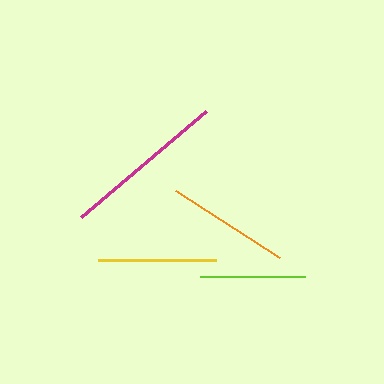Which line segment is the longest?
The magenta line is the longest at approximately 165 pixels.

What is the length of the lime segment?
The lime segment is approximately 105 pixels long.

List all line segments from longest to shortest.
From longest to shortest: magenta, orange, yellow, lime.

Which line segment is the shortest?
The lime line is the shortest at approximately 105 pixels.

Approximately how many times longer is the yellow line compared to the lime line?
The yellow line is approximately 1.1 times the length of the lime line.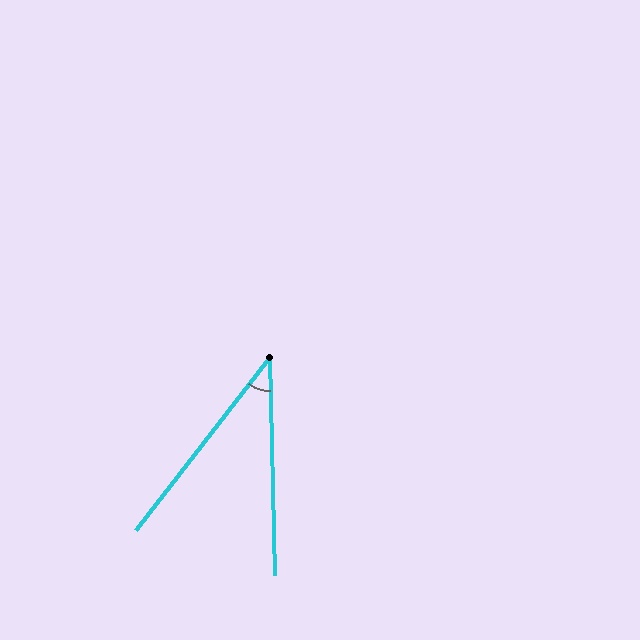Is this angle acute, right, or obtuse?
It is acute.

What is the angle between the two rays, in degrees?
Approximately 39 degrees.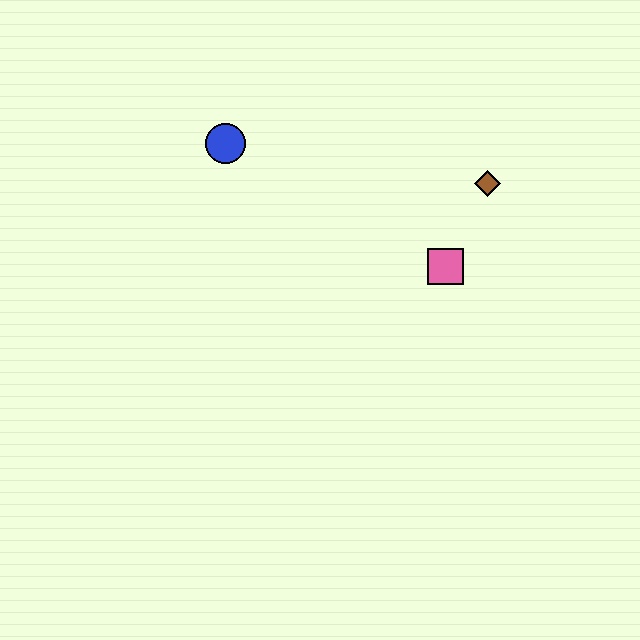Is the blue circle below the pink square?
No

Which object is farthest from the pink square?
The blue circle is farthest from the pink square.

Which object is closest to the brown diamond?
The pink square is closest to the brown diamond.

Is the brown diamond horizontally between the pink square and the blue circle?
No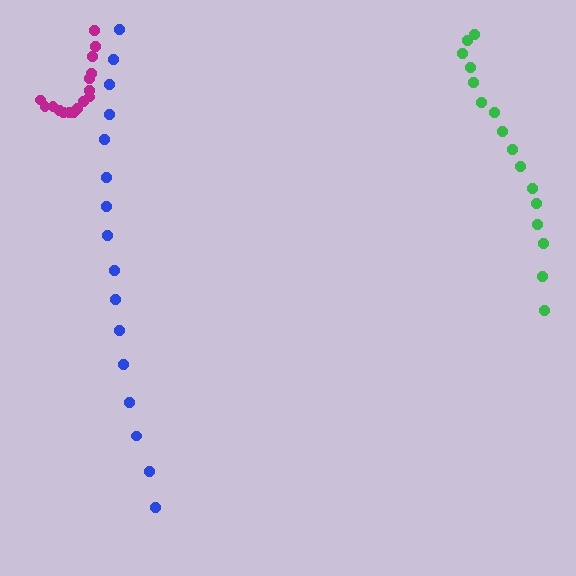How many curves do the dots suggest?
There are 3 distinct paths.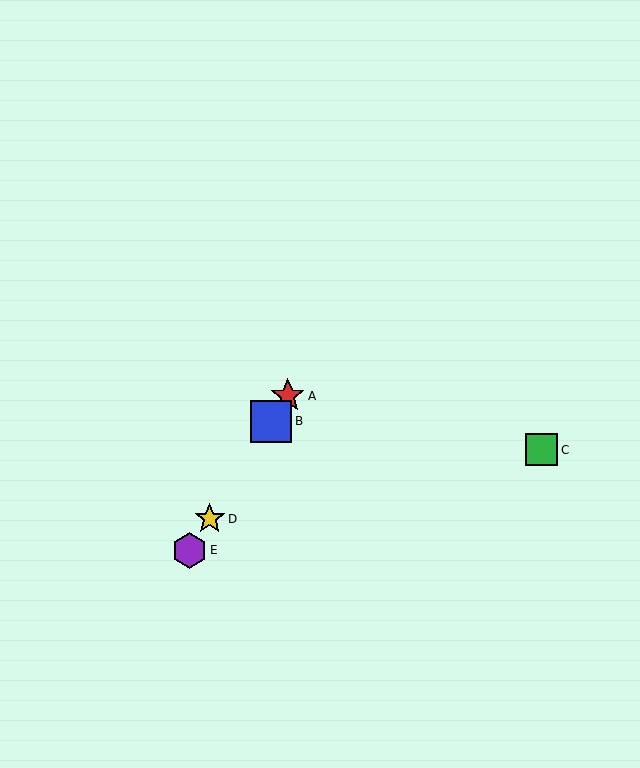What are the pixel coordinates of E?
Object E is at (189, 550).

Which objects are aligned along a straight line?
Objects A, B, D, E are aligned along a straight line.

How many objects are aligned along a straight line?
4 objects (A, B, D, E) are aligned along a straight line.